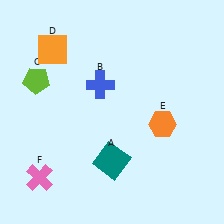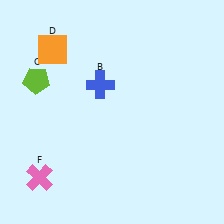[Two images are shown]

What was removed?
The teal square (A), the orange hexagon (E) were removed in Image 2.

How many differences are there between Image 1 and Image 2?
There are 2 differences between the two images.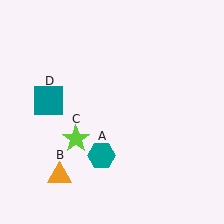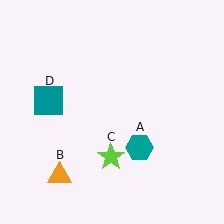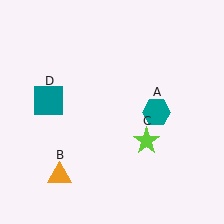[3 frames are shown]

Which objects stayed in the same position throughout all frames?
Orange triangle (object B) and teal square (object D) remained stationary.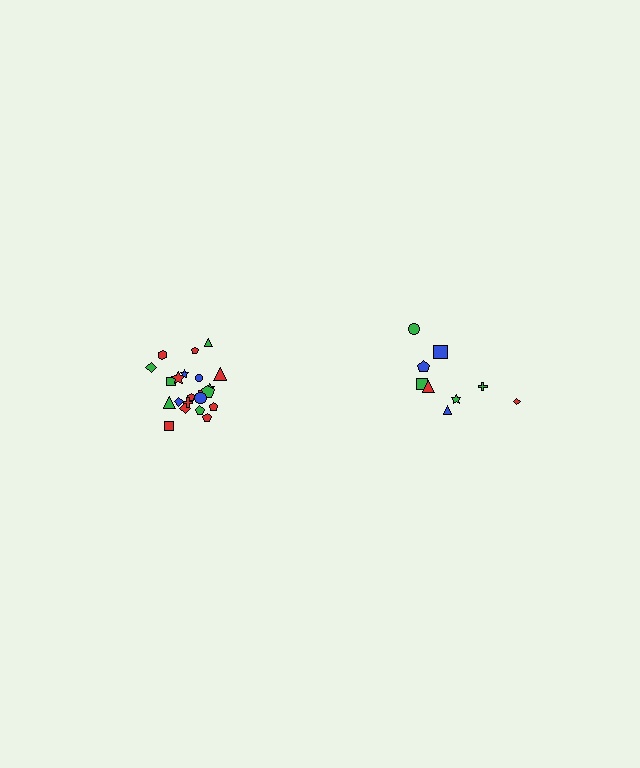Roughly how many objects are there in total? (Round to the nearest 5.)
Roughly 30 objects in total.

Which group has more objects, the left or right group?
The left group.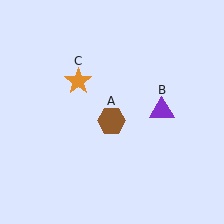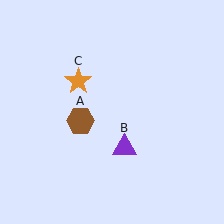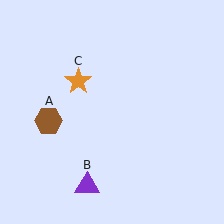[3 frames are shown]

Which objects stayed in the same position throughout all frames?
Orange star (object C) remained stationary.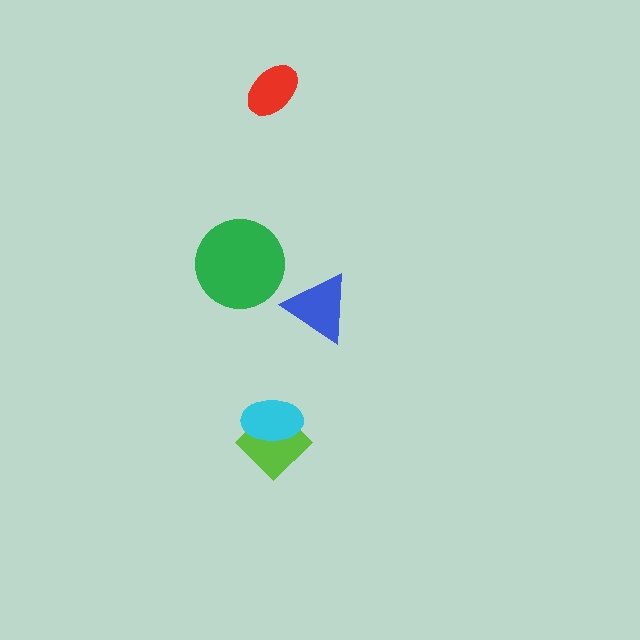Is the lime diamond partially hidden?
Yes, it is partially covered by another shape.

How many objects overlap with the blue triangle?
0 objects overlap with the blue triangle.